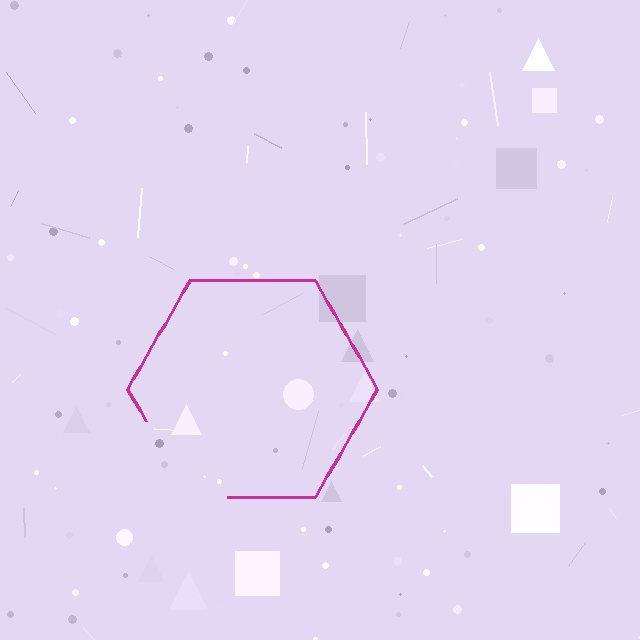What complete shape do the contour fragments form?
The contour fragments form a hexagon.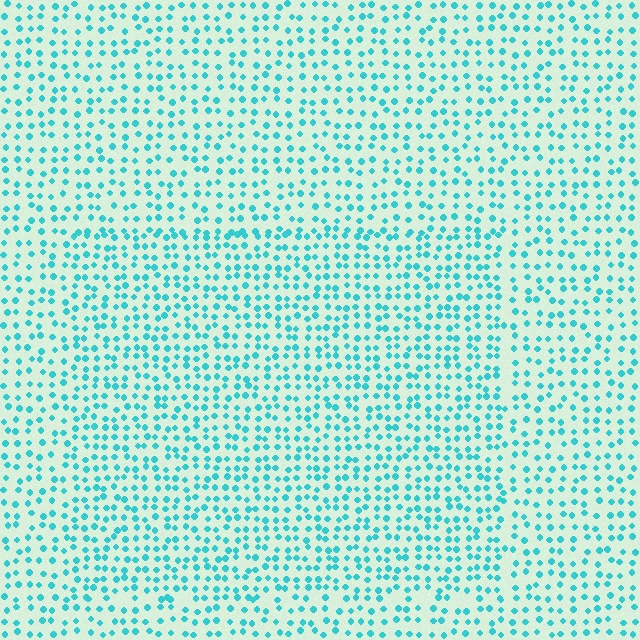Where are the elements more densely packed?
The elements are more densely packed inside the rectangle boundary.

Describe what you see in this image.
The image contains small cyan elements arranged at two different densities. A rectangle-shaped region is visible where the elements are more densely packed than the surrounding area.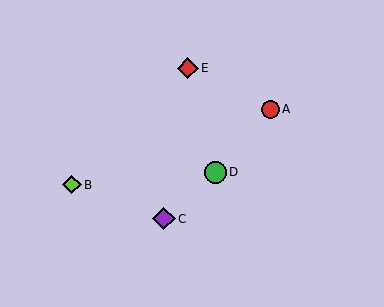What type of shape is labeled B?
Shape B is a lime diamond.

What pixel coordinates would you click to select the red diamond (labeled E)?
Click at (188, 68) to select the red diamond E.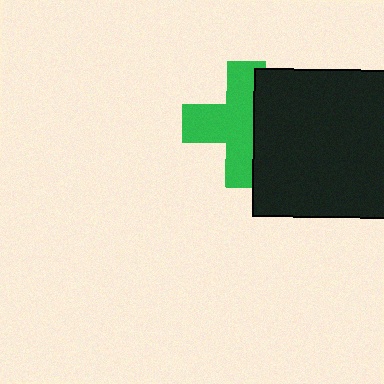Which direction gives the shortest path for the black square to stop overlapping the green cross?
Moving right gives the shortest separation.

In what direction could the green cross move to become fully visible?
The green cross could move left. That would shift it out from behind the black square entirely.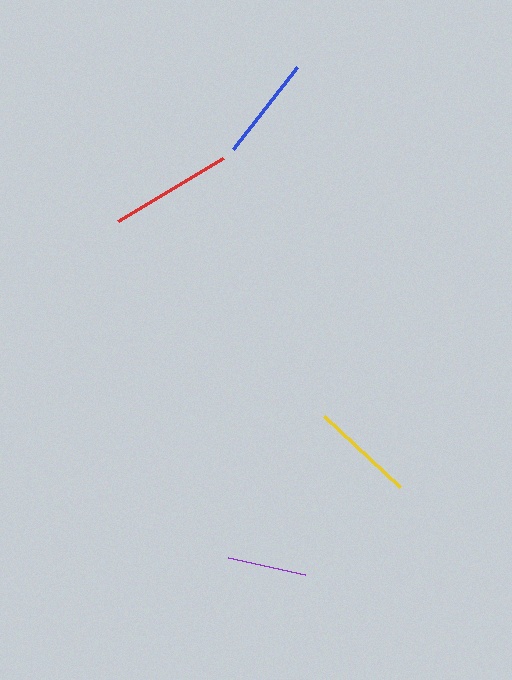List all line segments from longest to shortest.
From longest to shortest: red, yellow, blue, purple.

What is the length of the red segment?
The red segment is approximately 123 pixels long.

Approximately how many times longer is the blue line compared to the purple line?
The blue line is approximately 1.3 times the length of the purple line.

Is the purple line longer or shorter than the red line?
The red line is longer than the purple line.